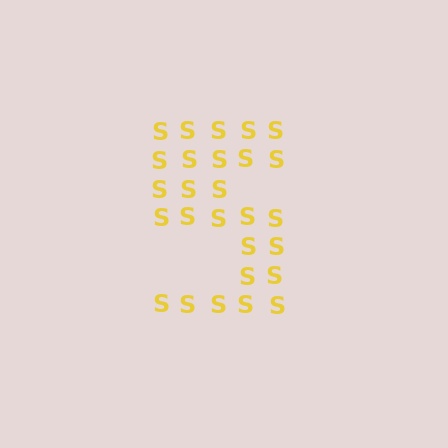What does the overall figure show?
The overall figure shows the digit 5.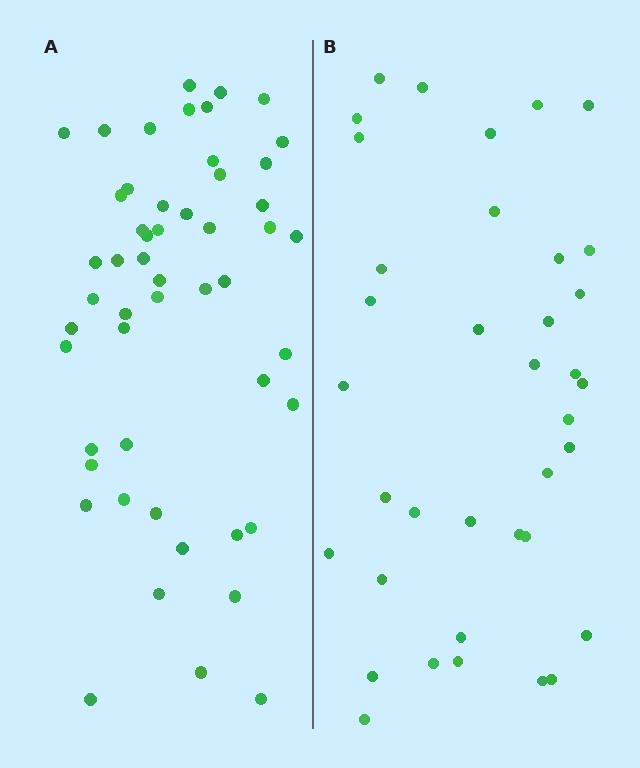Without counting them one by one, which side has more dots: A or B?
Region A (the left region) has more dots.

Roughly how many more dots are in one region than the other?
Region A has approximately 15 more dots than region B.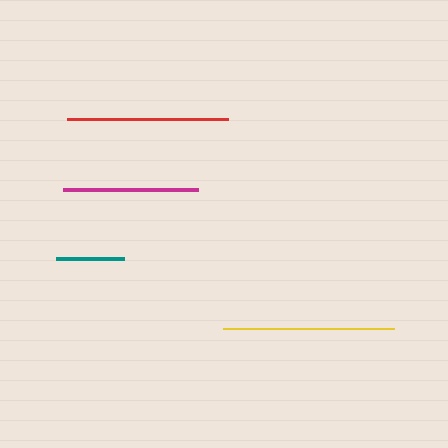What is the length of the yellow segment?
The yellow segment is approximately 171 pixels long.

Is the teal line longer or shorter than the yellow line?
The yellow line is longer than the teal line.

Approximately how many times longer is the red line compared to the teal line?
The red line is approximately 2.4 times the length of the teal line.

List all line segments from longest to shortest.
From longest to shortest: yellow, red, magenta, teal.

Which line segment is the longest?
The yellow line is the longest at approximately 171 pixels.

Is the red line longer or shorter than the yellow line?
The yellow line is longer than the red line.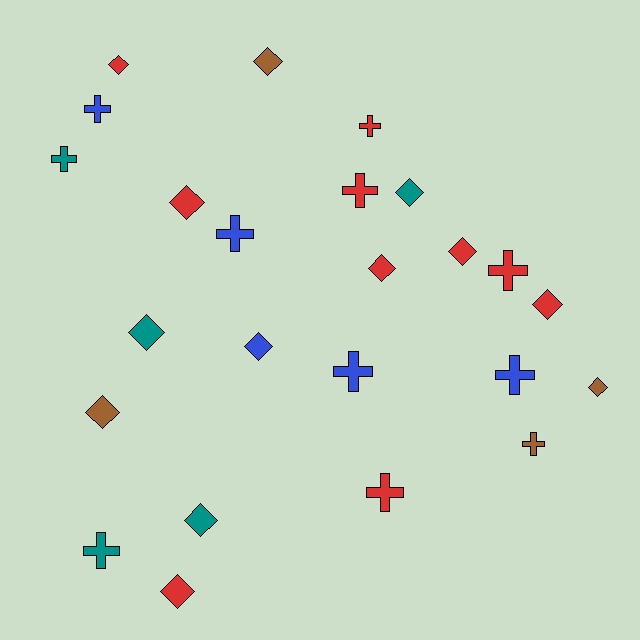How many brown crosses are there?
There is 1 brown cross.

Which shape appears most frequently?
Diamond, with 13 objects.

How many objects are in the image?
There are 24 objects.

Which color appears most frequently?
Red, with 10 objects.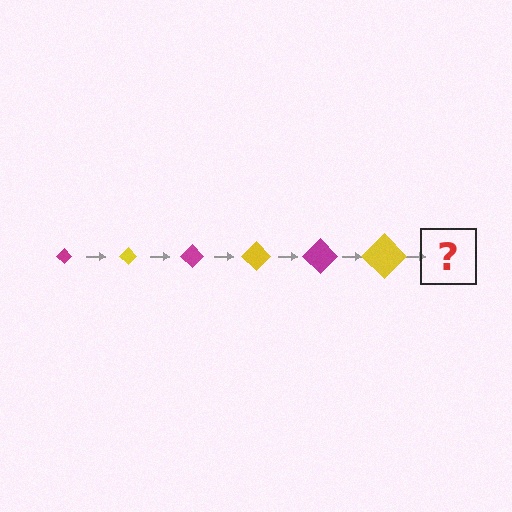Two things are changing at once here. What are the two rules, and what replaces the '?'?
The two rules are that the diamond grows larger each step and the color cycles through magenta and yellow. The '?' should be a magenta diamond, larger than the previous one.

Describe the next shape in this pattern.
It should be a magenta diamond, larger than the previous one.